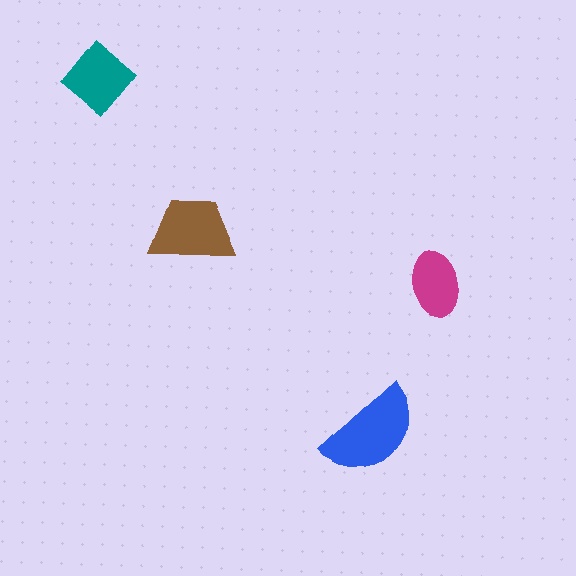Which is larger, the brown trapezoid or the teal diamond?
The brown trapezoid.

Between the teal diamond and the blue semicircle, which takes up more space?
The blue semicircle.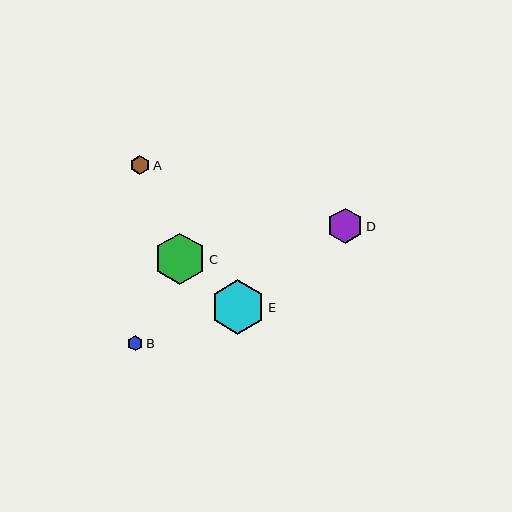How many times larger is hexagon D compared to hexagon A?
Hexagon D is approximately 1.8 times the size of hexagon A.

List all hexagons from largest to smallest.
From largest to smallest: E, C, D, A, B.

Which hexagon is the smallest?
Hexagon B is the smallest with a size of approximately 15 pixels.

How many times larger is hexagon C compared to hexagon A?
Hexagon C is approximately 2.6 times the size of hexagon A.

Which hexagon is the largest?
Hexagon E is the largest with a size of approximately 55 pixels.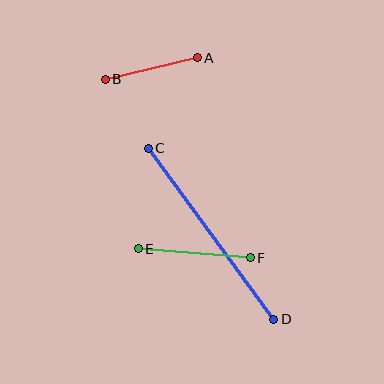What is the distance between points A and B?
The distance is approximately 94 pixels.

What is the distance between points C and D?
The distance is approximately 212 pixels.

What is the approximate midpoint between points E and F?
The midpoint is at approximately (194, 253) pixels.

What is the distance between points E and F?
The distance is approximately 112 pixels.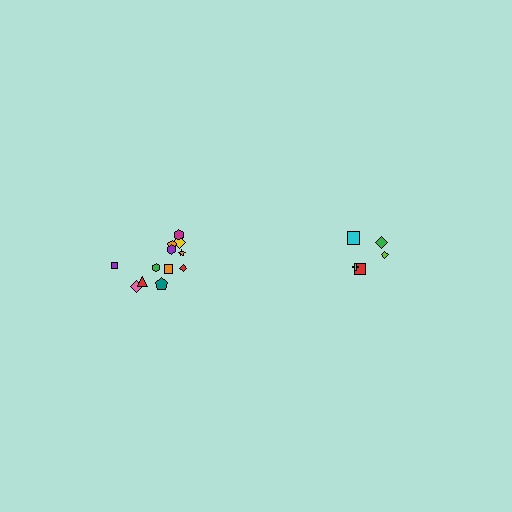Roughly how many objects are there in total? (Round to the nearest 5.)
Roughly 15 objects in total.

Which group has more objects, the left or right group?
The left group.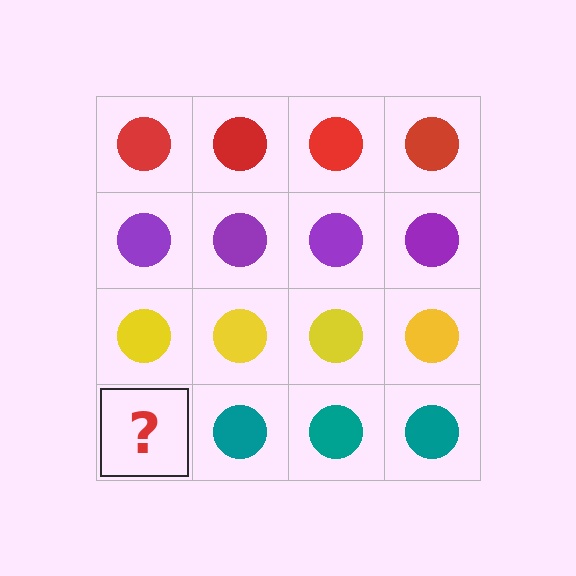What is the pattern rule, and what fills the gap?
The rule is that each row has a consistent color. The gap should be filled with a teal circle.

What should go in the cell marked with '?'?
The missing cell should contain a teal circle.